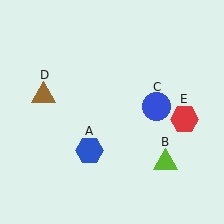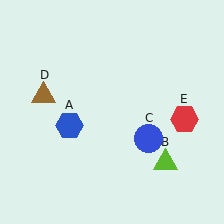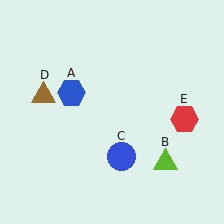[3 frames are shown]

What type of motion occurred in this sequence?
The blue hexagon (object A), blue circle (object C) rotated clockwise around the center of the scene.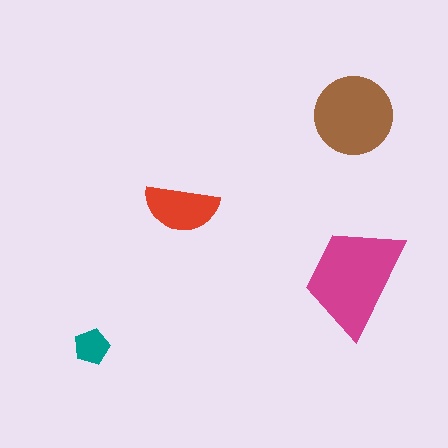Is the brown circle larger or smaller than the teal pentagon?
Larger.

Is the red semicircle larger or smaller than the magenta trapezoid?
Smaller.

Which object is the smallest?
The teal pentagon.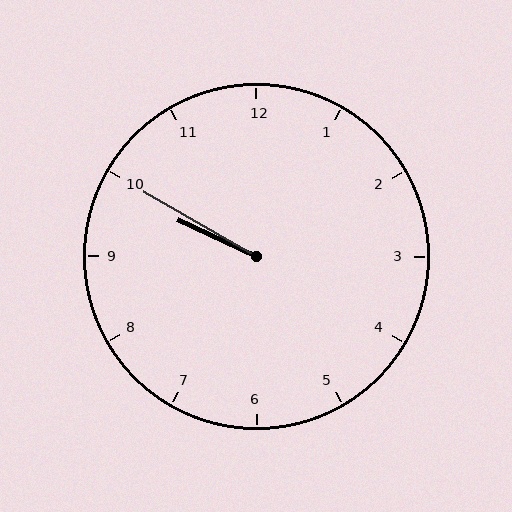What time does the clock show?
9:50.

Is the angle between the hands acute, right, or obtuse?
It is acute.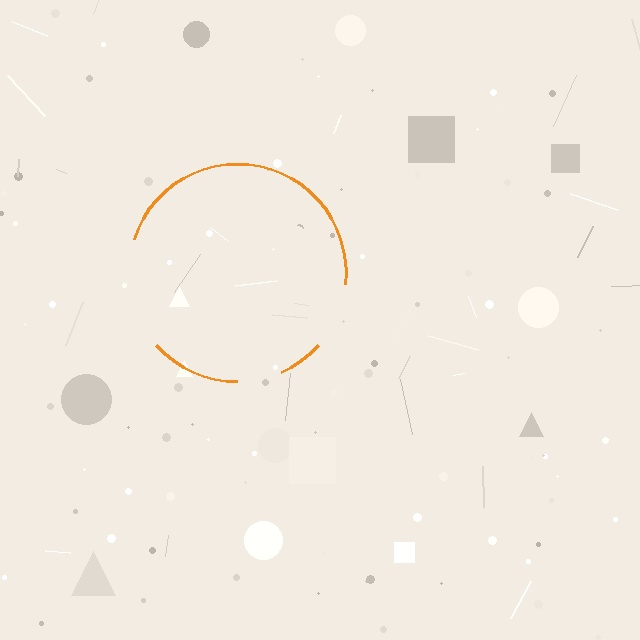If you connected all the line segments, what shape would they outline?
They would outline a circle.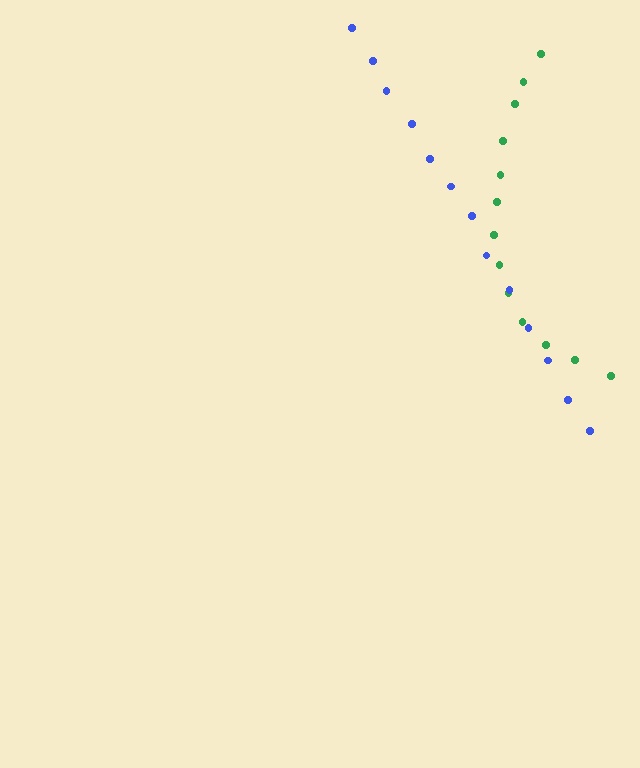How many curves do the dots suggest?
There are 2 distinct paths.